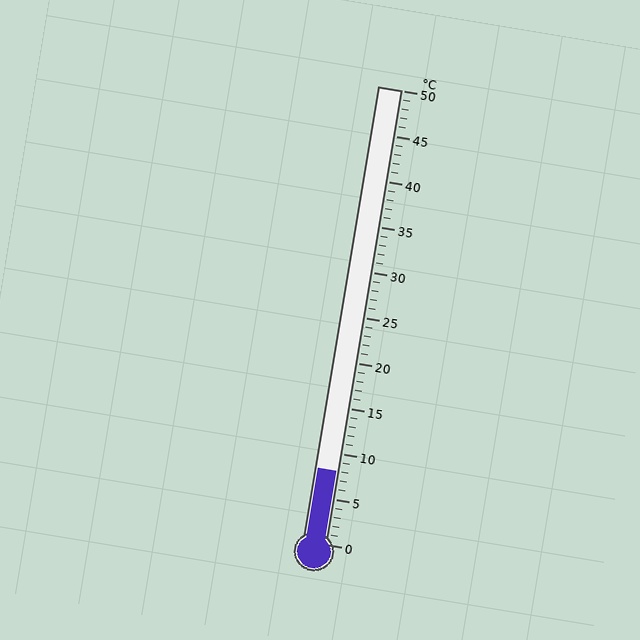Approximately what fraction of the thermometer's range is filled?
The thermometer is filled to approximately 15% of its range.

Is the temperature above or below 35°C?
The temperature is below 35°C.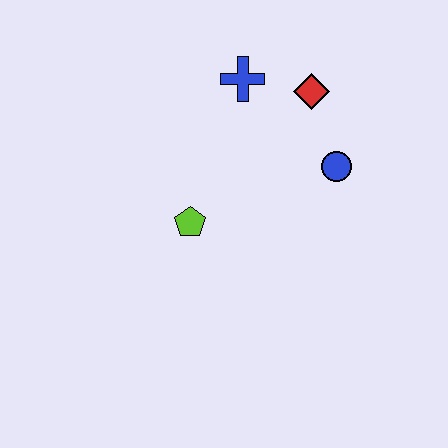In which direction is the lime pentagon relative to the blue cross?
The lime pentagon is below the blue cross.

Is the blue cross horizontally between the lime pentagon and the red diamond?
Yes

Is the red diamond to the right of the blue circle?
No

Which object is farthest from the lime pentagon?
The red diamond is farthest from the lime pentagon.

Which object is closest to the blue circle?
The red diamond is closest to the blue circle.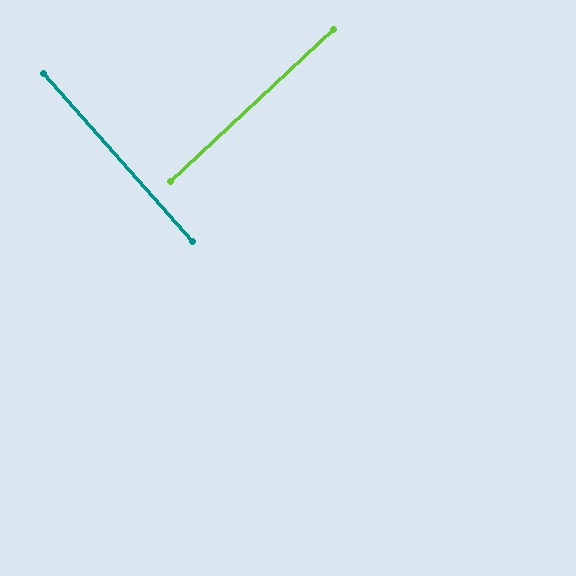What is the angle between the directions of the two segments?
Approximately 88 degrees.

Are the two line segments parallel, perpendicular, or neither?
Perpendicular — they meet at approximately 88°.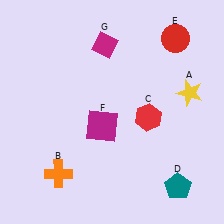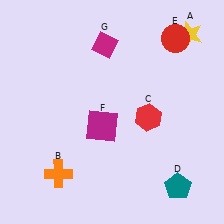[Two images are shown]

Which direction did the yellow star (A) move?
The yellow star (A) moved up.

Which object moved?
The yellow star (A) moved up.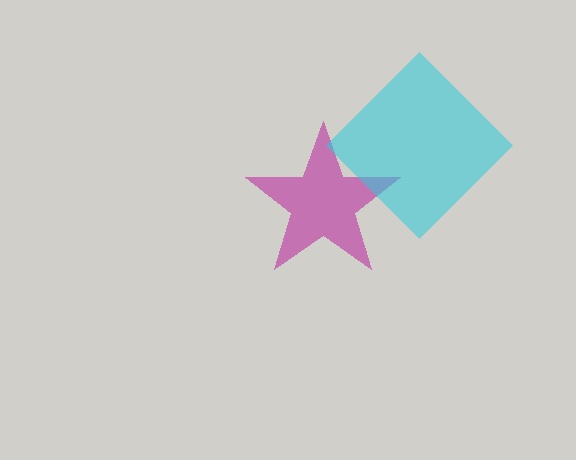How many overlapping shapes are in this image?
There are 2 overlapping shapes in the image.